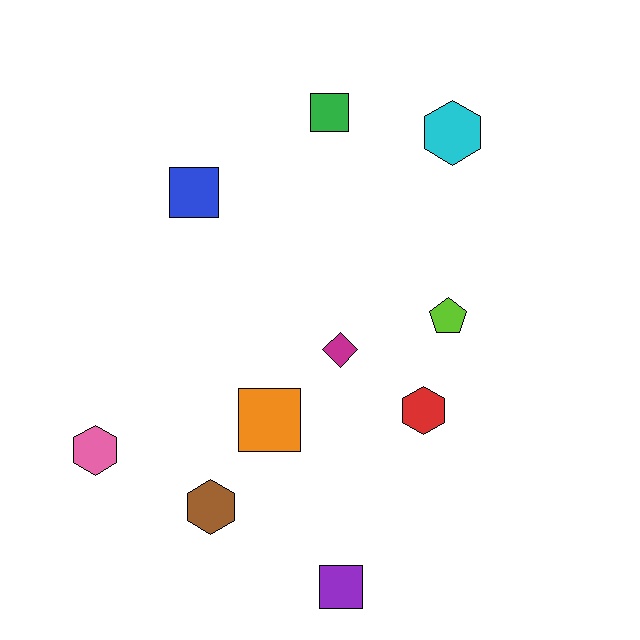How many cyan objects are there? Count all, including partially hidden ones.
There is 1 cyan object.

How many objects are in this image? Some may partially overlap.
There are 10 objects.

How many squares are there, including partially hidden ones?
There are 4 squares.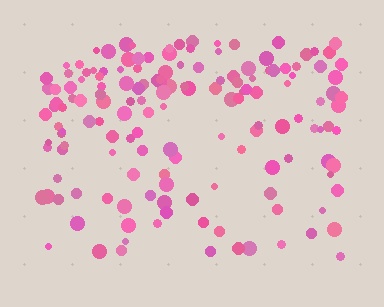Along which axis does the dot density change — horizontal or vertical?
Vertical.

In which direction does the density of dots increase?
From bottom to top, with the top side densest.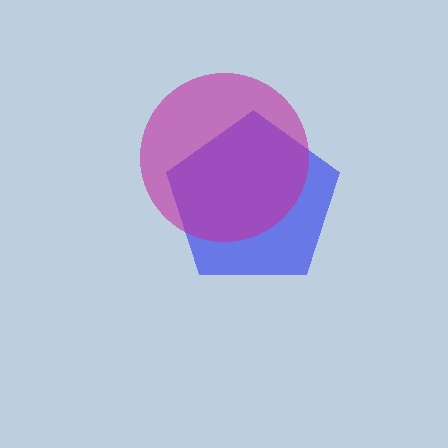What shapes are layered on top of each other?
The layered shapes are: a blue pentagon, a magenta circle.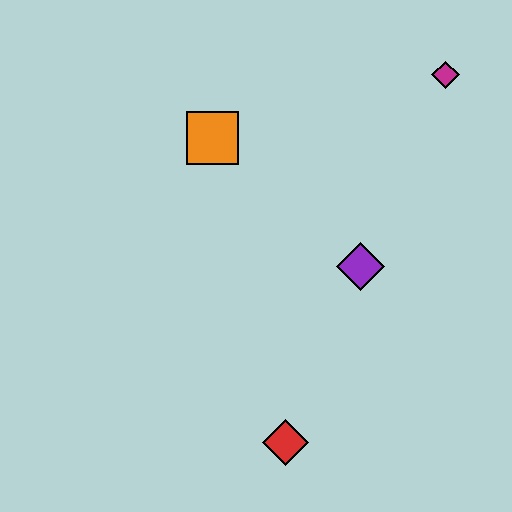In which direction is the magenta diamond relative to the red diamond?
The magenta diamond is above the red diamond.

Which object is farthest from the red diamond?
The magenta diamond is farthest from the red diamond.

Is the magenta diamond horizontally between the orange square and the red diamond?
No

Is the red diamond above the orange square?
No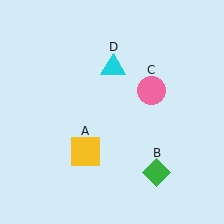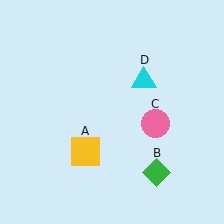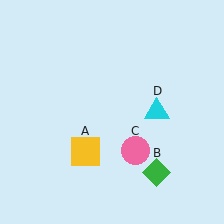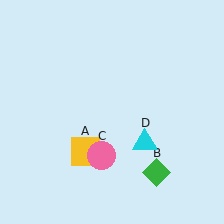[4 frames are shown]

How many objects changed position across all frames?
2 objects changed position: pink circle (object C), cyan triangle (object D).